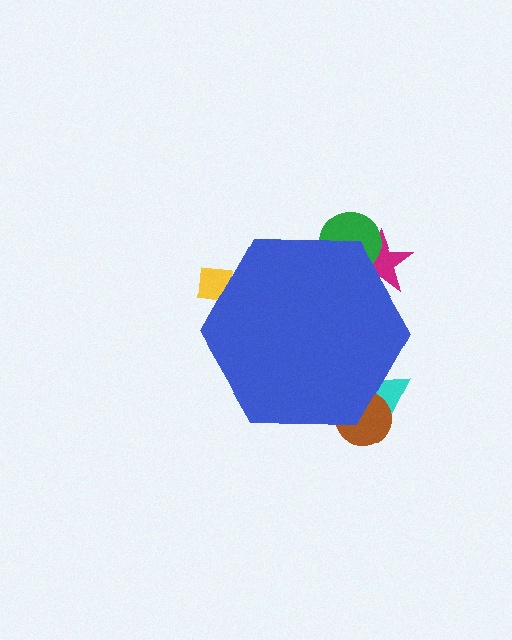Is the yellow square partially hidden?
Yes, the yellow square is partially hidden behind the blue hexagon.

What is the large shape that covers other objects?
A blue hexagon.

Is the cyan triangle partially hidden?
Yes, the cyan triangle is partially hidden behind the blue hexagon.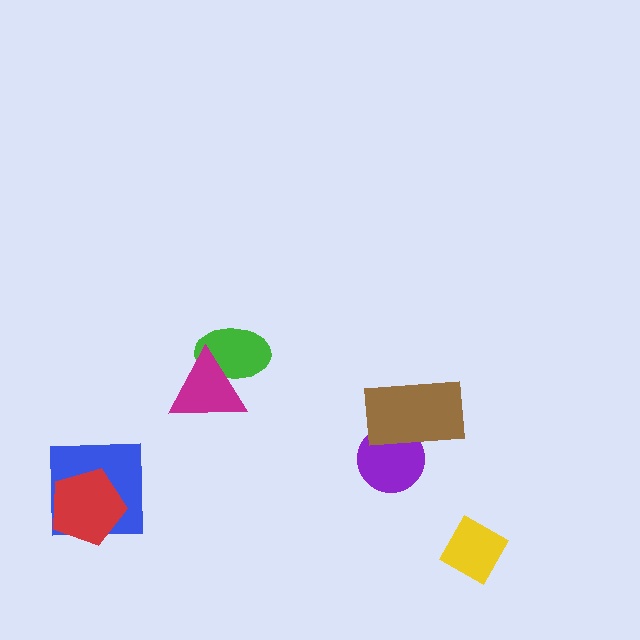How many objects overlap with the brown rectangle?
1 object overlaps with the brown rectangle.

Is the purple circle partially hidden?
Yes, it is partially covered by another shape.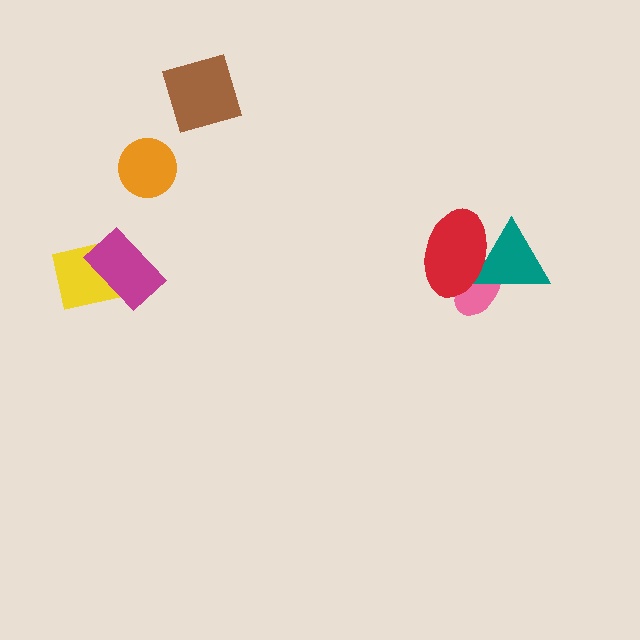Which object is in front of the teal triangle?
The red ellipse is in front of the teal triangle.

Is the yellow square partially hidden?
Yes, it is partially covered by another shape.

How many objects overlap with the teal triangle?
2 objects overlap with the teal triangle.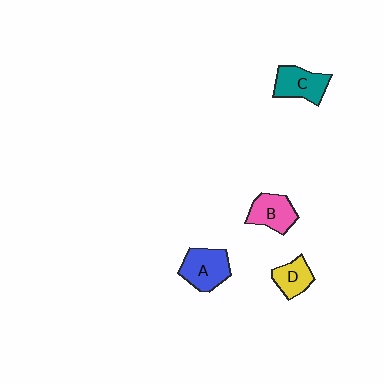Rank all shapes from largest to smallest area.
From largest to smallest: A (blue), C (teal), B (pink), D (yellow).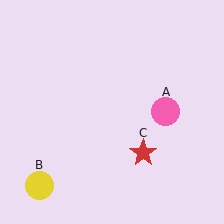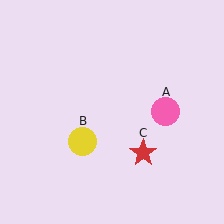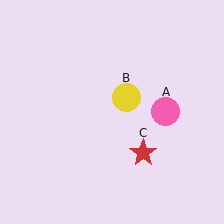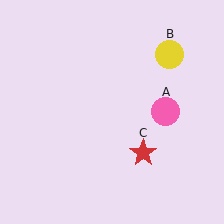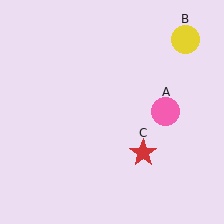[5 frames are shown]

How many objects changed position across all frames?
1 object changed position: yellow circle (object B).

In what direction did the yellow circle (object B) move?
The yellow circle (object B) moved up and to the right.